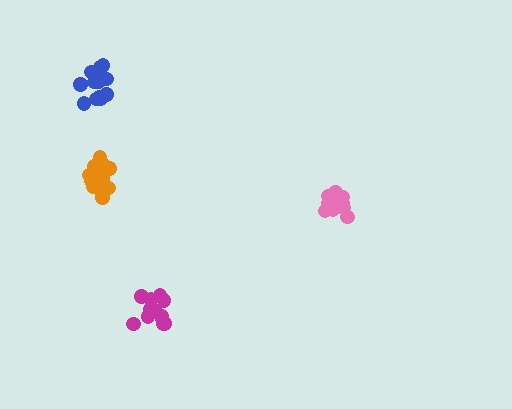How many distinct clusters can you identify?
There are 4 distinct clusters.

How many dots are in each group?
Group 1: 12 dots, Group 2: 12 dots, Group 3: 15 dots, Group 4: 15 dots (54 total).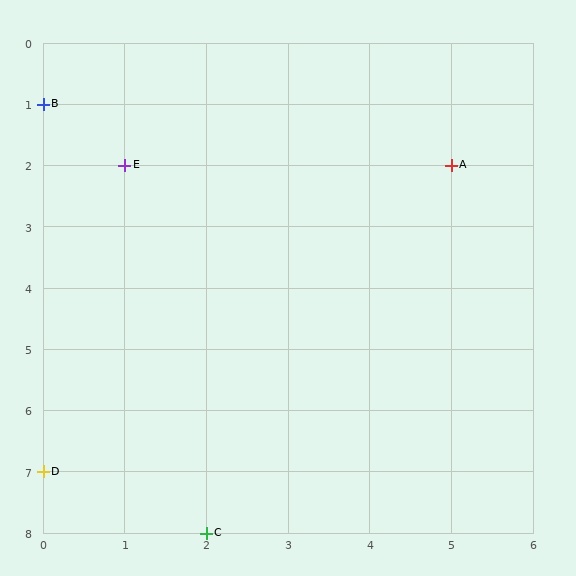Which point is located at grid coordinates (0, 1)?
Point B is at (0, 1).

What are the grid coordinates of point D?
Point D is at grid coordinates (0, 7).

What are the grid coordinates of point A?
Point A is at grid coordinates (5, 2).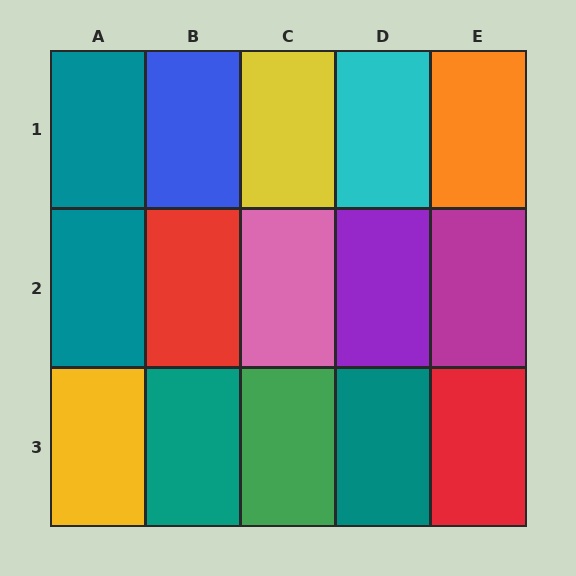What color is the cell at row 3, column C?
Green.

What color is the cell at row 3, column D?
Teal.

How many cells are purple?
1 cell is purple.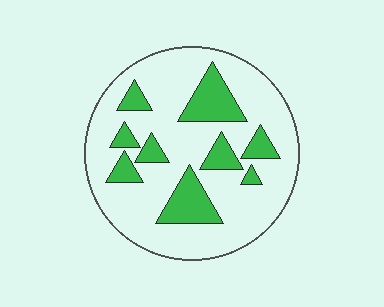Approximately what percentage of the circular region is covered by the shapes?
Approximately 25%.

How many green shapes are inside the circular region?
9.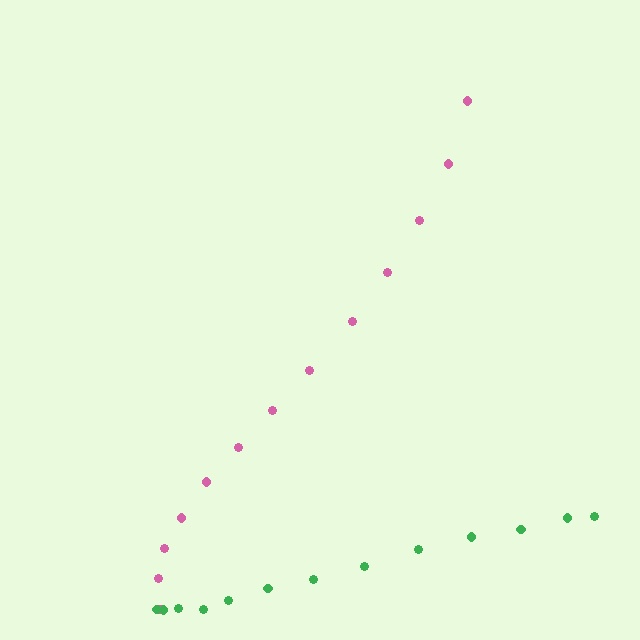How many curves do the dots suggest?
There are 2 distinct paths.